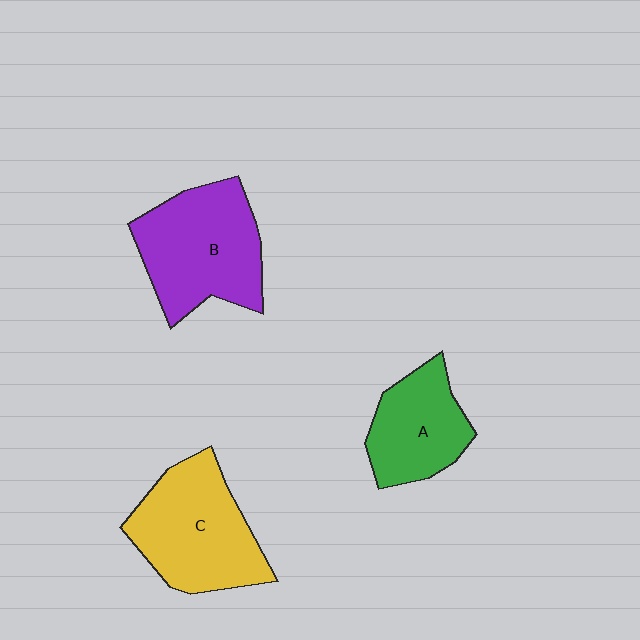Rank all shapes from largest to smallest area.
From largest to smallest: B (purple), C (yellow), A (green).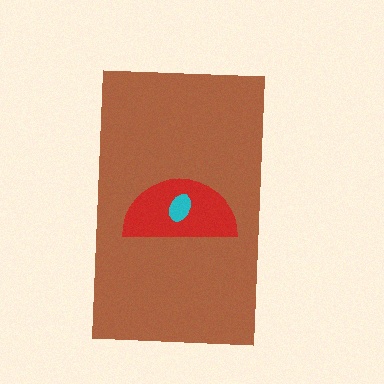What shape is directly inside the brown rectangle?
The red semicircle.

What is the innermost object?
The cyan ellipse.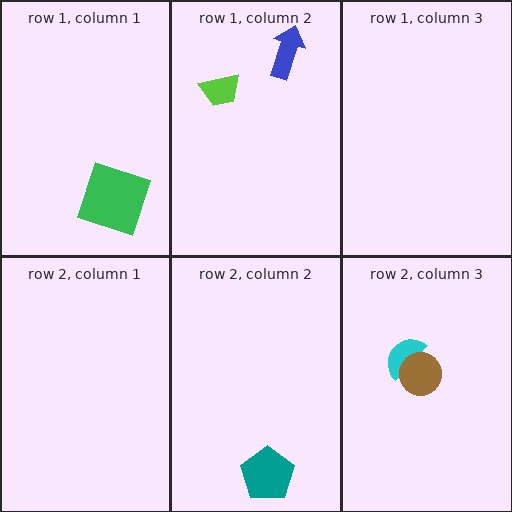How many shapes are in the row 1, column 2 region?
2.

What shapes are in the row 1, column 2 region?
The blue arrow, the lime trapezoid.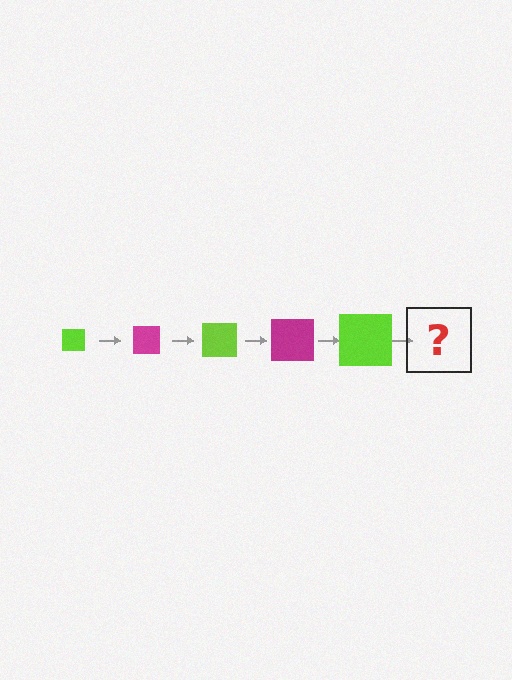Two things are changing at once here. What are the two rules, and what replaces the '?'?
The two rules are that the square grows larger each step and the color cycles through lime and magenta. The '?' should be a magenta square, larger than the previous one.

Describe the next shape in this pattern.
It should be a magenta square, larger than the previous one.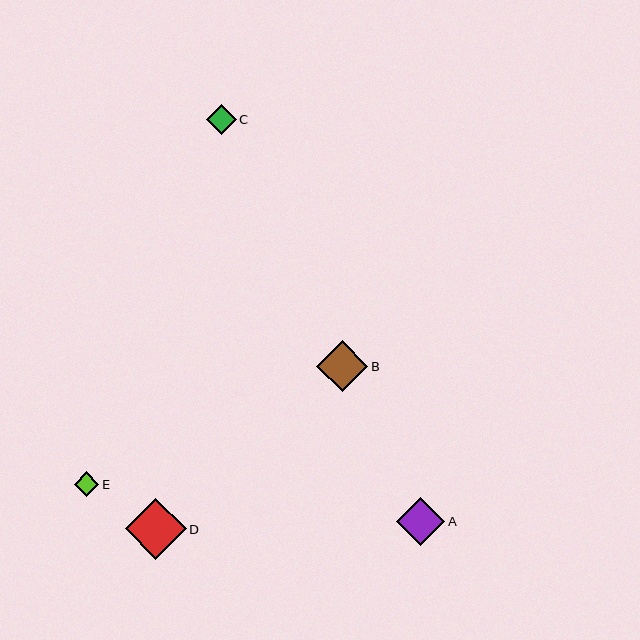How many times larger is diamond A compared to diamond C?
Diamond A is approximately 1.6 times the size of diamond C.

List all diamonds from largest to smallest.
From largest to smallest: D, B, A, C, E.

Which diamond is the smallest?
Diamond E is the smallest with a size of approximately 25 pixels.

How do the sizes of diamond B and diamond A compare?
Diamond B and diamond A are approximately the same size.